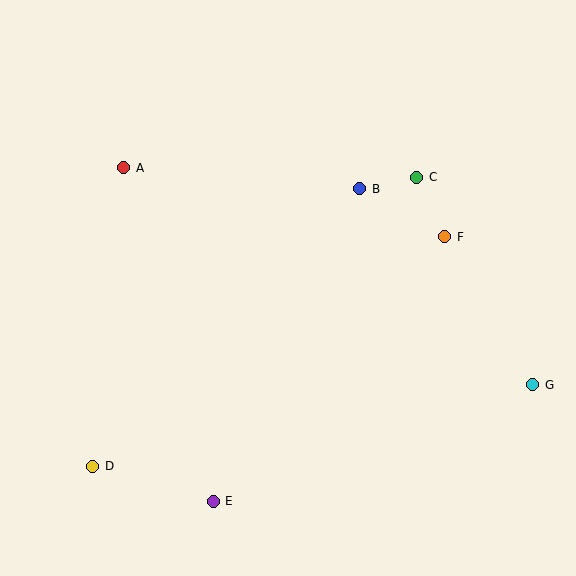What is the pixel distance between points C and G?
The distance between C and G is 238 pixels.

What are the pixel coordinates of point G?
Point G is at (533, 385).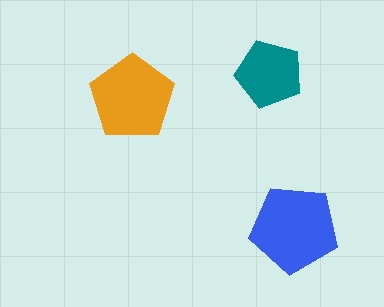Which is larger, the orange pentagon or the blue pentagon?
The blue one.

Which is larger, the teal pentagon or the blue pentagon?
The blue one.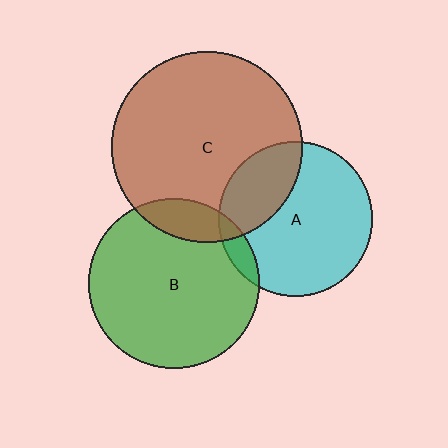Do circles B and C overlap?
Yes.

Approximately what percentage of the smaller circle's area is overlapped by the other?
Approximately 15%.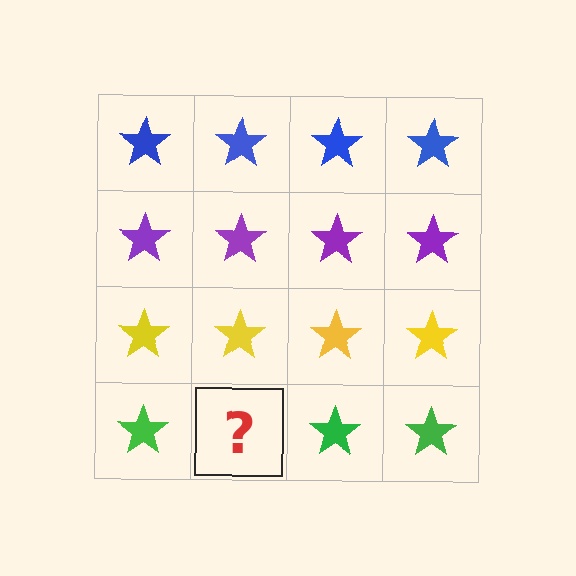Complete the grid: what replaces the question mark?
The question mark should be replaced with a green star.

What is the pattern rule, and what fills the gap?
The rule is that each row has a consistent color. The gap should be filled with a green star.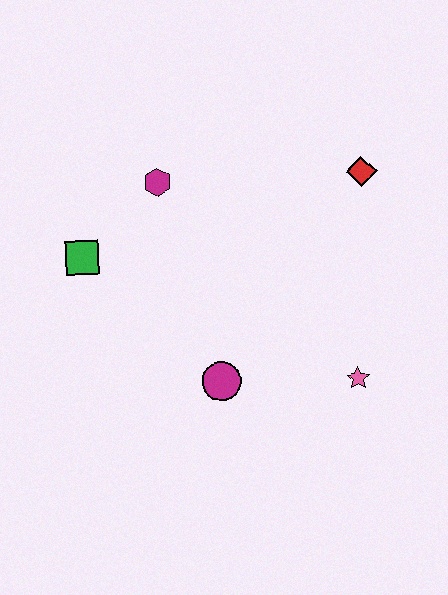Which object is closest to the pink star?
The magenta circle is closest to the pink star.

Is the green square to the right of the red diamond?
No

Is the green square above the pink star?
Yes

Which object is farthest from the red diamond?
The green square is farthest from the red diamond.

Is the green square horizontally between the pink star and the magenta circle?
No